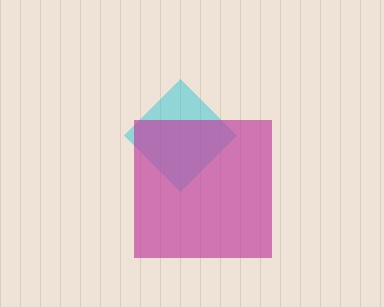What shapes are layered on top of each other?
The layered shapes are: a cyan diamond, a magenta square.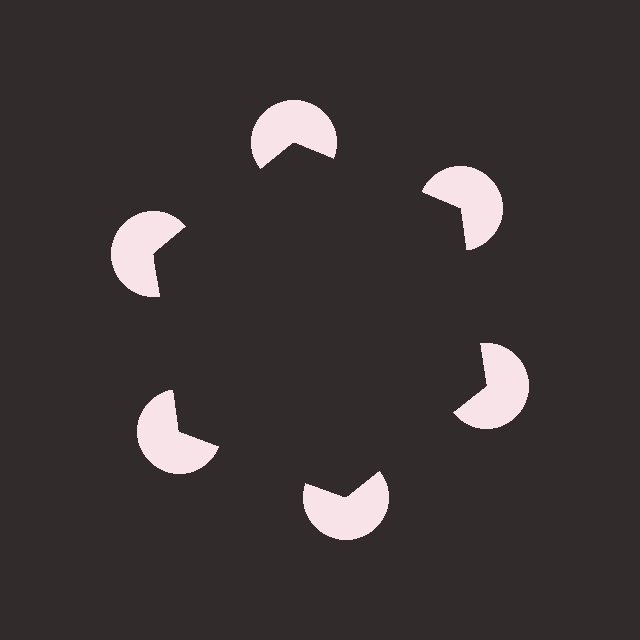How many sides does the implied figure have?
6 sides.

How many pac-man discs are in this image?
There are 6 — one at each vertex of the illusory hexagon.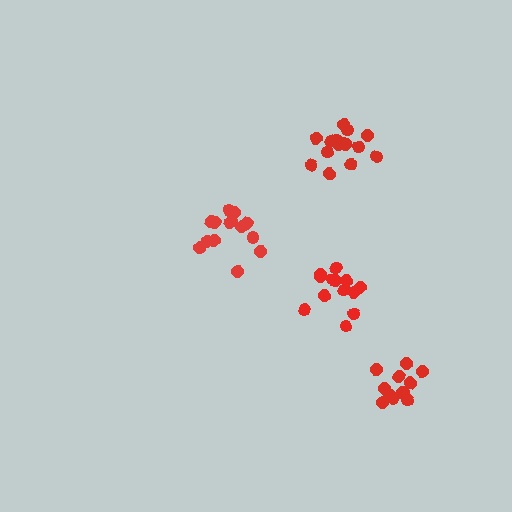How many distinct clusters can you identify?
There are 4 distinct clusters.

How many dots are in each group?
Group 1: 13 dots, Group 2: 13 dots, Group 3: 15 dots, Group 4: 15 dots (56 total).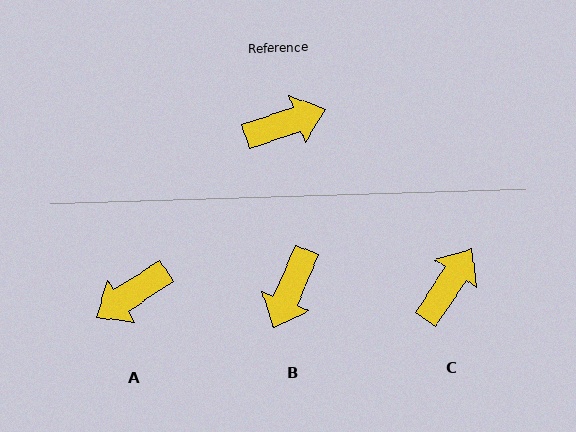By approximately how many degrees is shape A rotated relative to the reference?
Approximately 166 degrees clockwise.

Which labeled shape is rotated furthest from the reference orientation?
A, about 166 degrees away.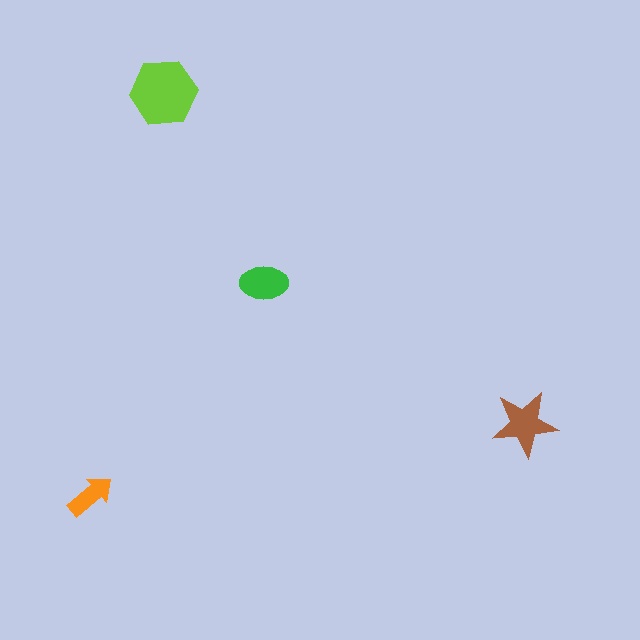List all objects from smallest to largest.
The orange arrow, the green ellipse, the brown star, the lime hexagon.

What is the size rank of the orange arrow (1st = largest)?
4th.